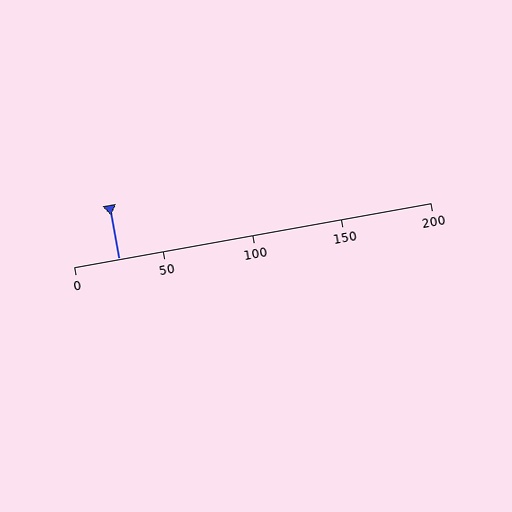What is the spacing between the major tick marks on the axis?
The major ticks are spaced 50 apart.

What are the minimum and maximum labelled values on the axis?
The axis runs from 0 to 200.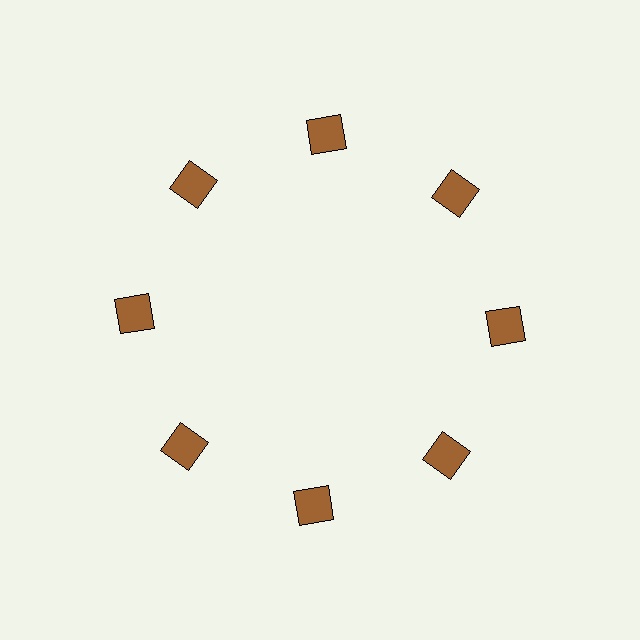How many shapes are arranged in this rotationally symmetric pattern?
There are 8 shapes, arranged in 8 groups of 1.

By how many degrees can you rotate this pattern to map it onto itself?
The pattern maps onto itself every 45 degrees of rotation.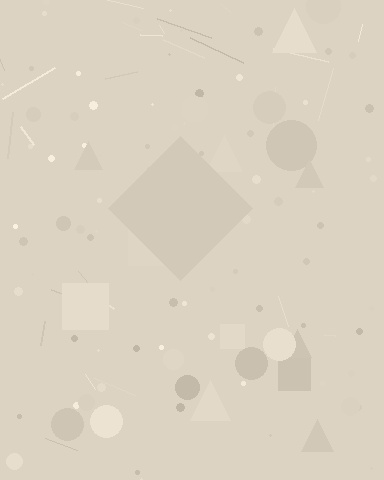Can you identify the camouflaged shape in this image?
The camouflaged shape is a diamond.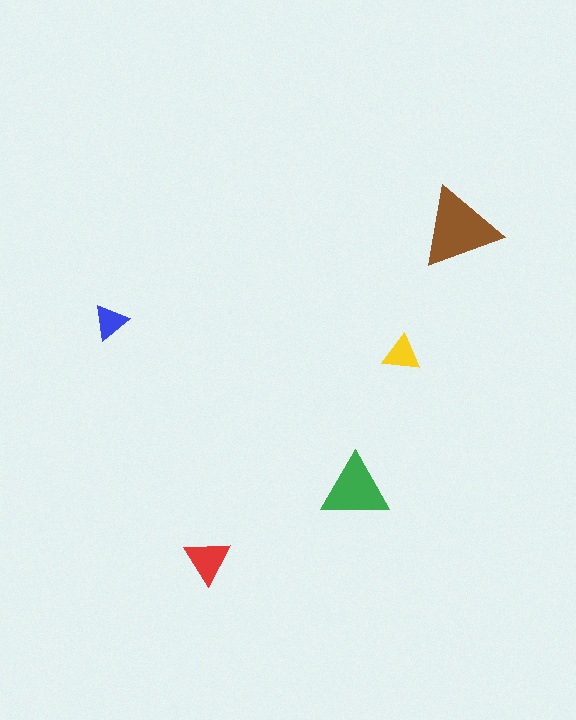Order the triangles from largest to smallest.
the brown one, the green one, the red one, the yellow one, the blue one.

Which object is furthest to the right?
The brown triangle is rightmost.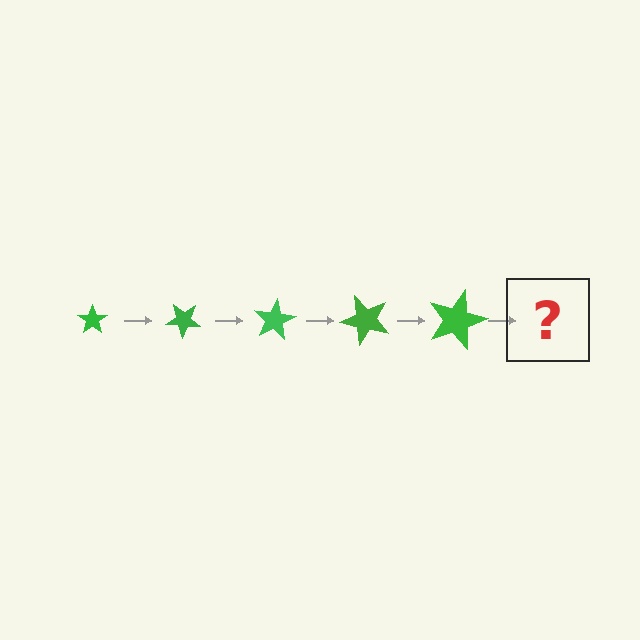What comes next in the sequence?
The next element should be a star, larger than the previous one and rotated 200 degrees from the start.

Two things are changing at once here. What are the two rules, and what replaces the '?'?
The two rules are that the star grows larger each step and it rotates 40 degrees each step. The '?' should be a star, larger than the previous one and rotated 200 degrees from the start.